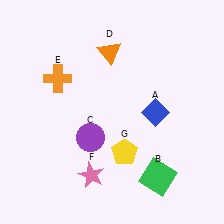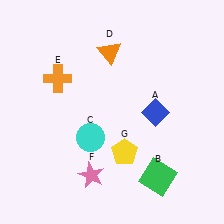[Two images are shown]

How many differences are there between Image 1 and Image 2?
There is 1 difference between the two images.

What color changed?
The circle (C) changed from purple in Image 1 to cyan in Image 2.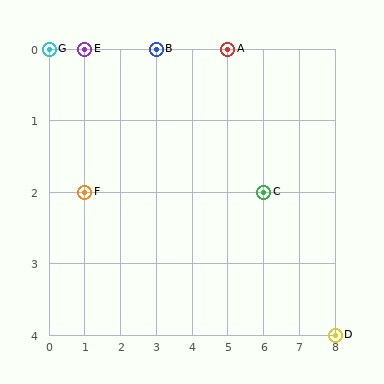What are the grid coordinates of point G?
Point G is at grid coordinates (0, 0).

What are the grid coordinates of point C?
Point C is at grid coordinates (6, 2).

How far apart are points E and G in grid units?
Points E and G are 1 column apart.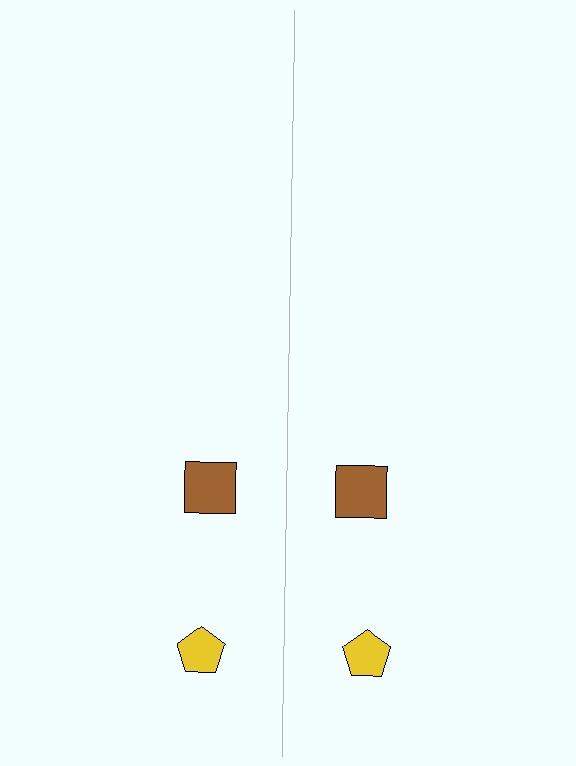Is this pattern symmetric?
Yes, this pattern has bilateral (reflection) symmetry.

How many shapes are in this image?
There are 4 shapes in this image.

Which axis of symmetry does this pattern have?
The pattern has a vertical axis of symmetry running through the center of the image.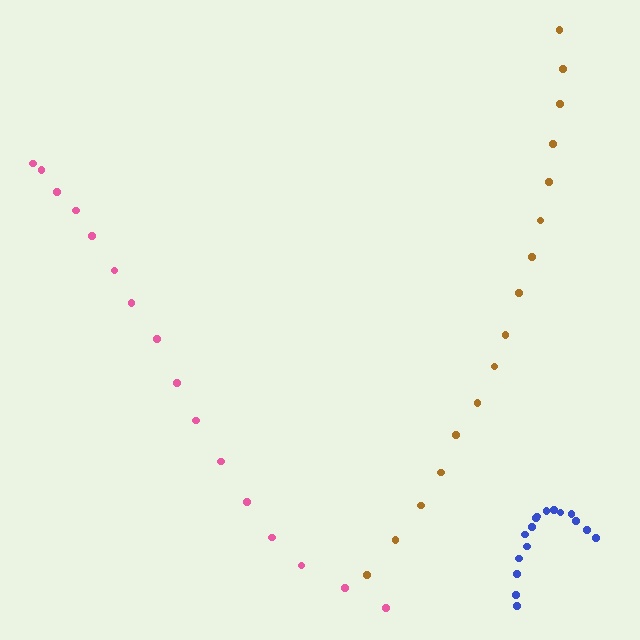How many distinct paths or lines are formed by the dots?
There are 3 distinct paths.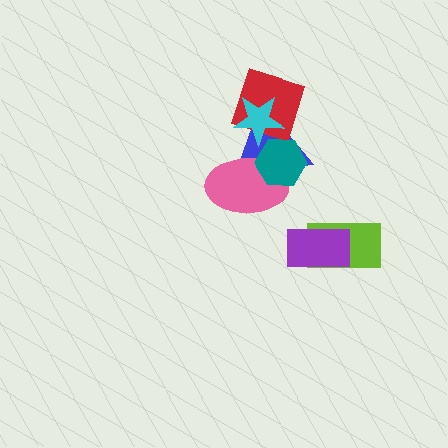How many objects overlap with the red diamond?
3 objects overlap with the red diamond.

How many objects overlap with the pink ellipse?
2 objects overlap with the pink ellipse.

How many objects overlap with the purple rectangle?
1 object overlaps with the purple rectangle.